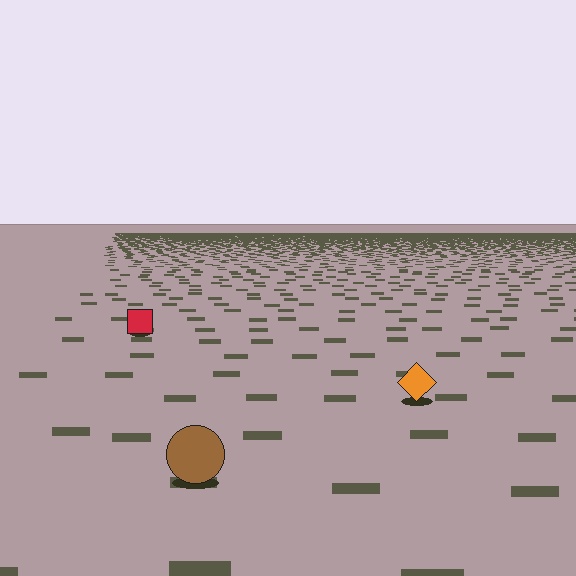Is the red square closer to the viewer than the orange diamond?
No. The orange diamond is closer — you can tell from the texture gradient: the ground texture is coarser near it.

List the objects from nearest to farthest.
From nearest to farthest: the brown circle, the orange diamond, the red square.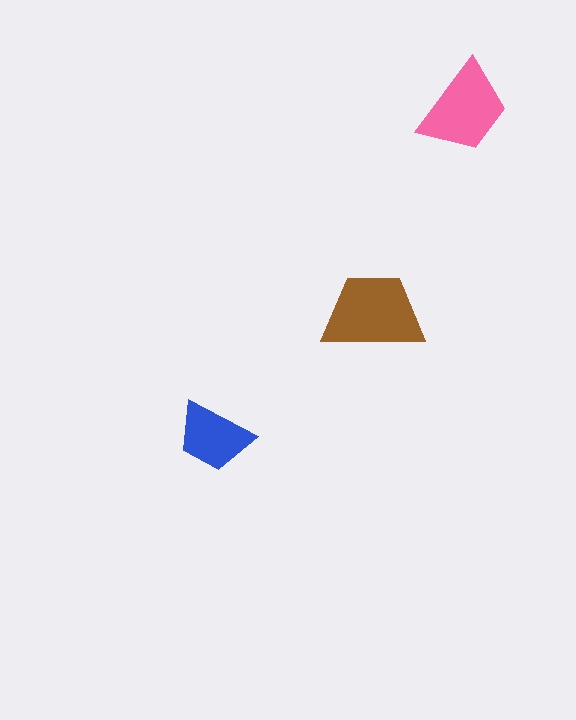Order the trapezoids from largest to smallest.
the brown one, the pink one, the blue one.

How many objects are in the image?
There are 3 objects in the image.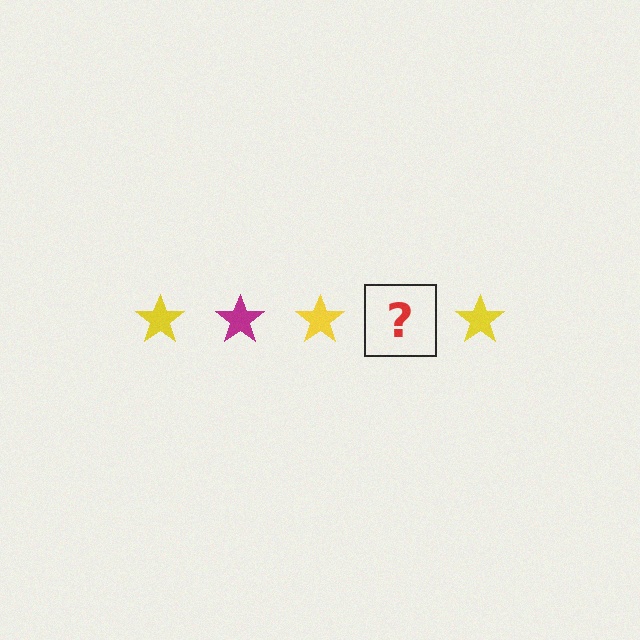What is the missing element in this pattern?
The missing element is a magenta star.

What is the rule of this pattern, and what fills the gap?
The rule is that the pattern cycles through yellow, magenta stars. The gap should be filled with a magenta star.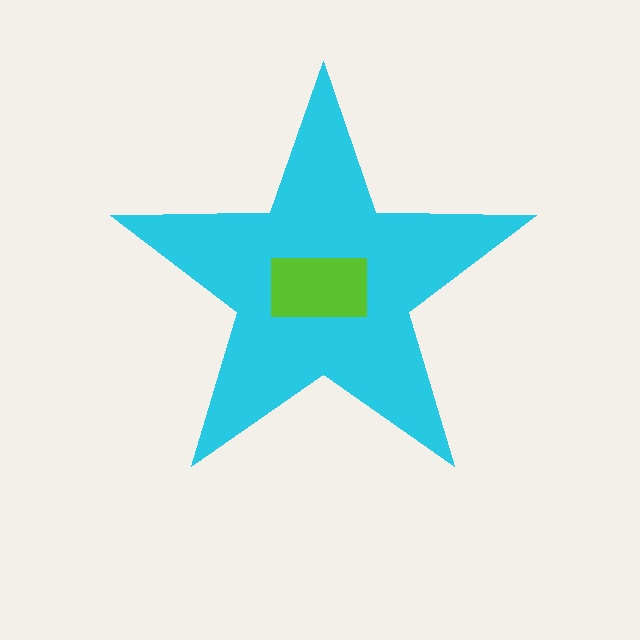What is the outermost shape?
The cyan star.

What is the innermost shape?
The lime rectangle.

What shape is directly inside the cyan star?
The lime rectangle.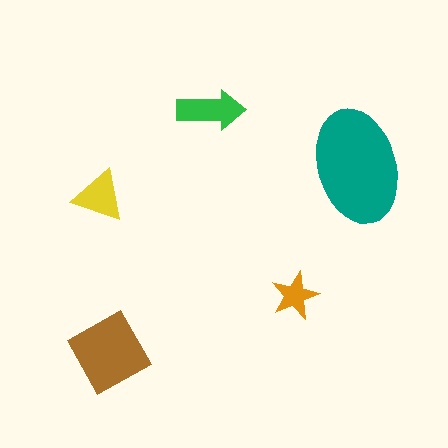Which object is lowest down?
The brown square is bottommost.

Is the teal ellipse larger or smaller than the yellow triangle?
Larger.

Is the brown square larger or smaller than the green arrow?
Larger.